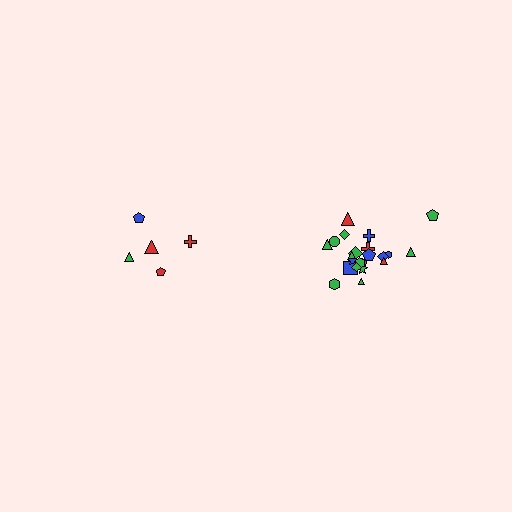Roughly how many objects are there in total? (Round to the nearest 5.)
Roughly 25 objects in total.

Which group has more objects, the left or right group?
The right group.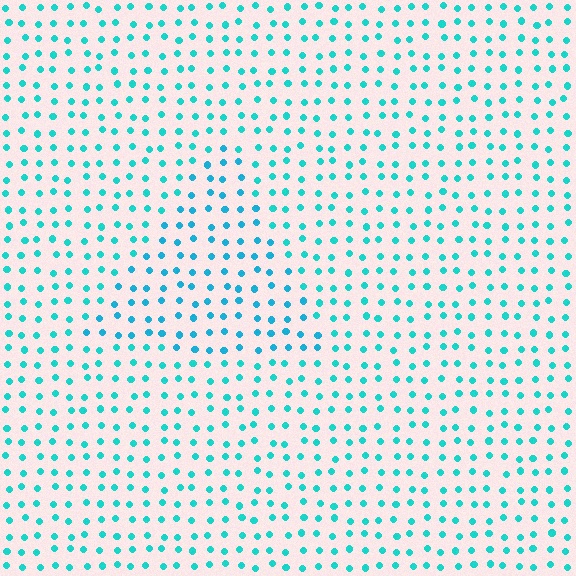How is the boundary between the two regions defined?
The boundary is defined purely by a slight shift in hue (about 16 degrees). Spacing, size, and orientation are identical on both sides.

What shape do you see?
I see a triangle.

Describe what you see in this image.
The image is filled with small cyan elements in a uniform arrangement. A triangle-shaped region is visible where the elements are tinted to a slightly different hue, forming a subtle color boundary.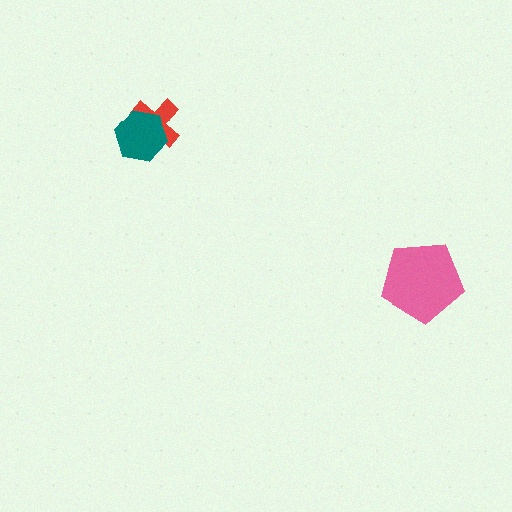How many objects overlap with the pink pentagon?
0 objects overlap with the pink pentagon.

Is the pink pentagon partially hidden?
No, no other shape covers it.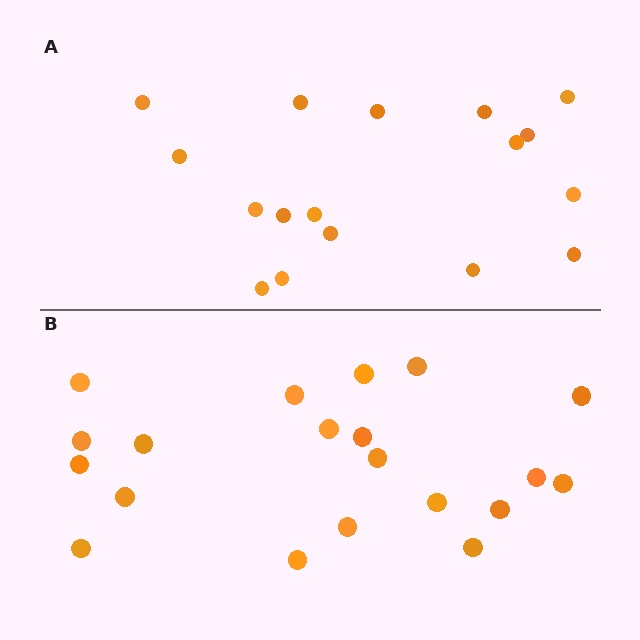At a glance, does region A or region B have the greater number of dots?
Region B (the bottom region) has more dots.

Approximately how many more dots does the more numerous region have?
Region B has just a few more — roughly 2 or 3 more dots than region A.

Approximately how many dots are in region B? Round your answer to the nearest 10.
About 20 dots.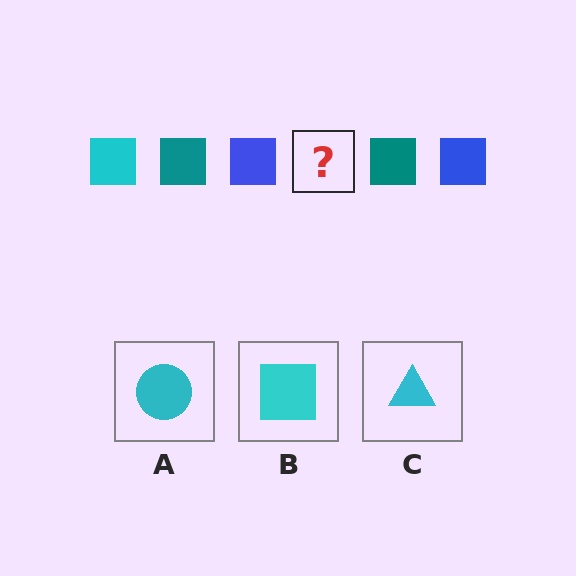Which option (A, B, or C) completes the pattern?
B.